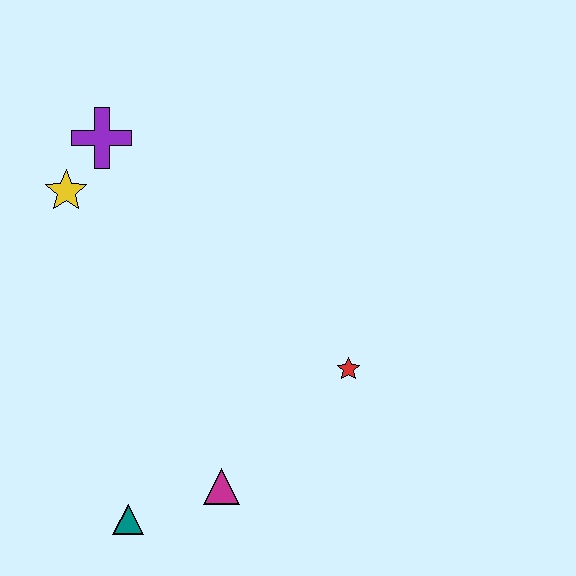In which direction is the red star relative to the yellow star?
The red star is to the right of the yellow star.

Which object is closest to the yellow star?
The purple cross is closest to the yellow star.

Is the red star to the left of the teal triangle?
No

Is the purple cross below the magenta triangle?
No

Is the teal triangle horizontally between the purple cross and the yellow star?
No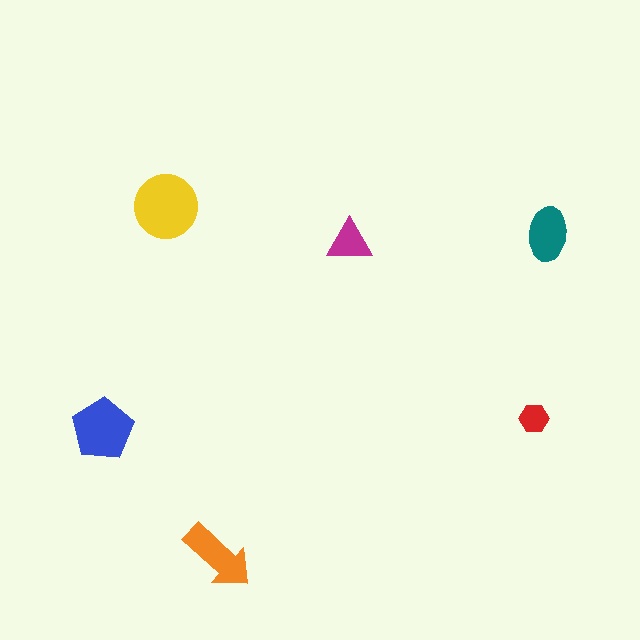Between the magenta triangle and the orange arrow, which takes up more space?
The orange arrow.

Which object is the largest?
The yellow circle.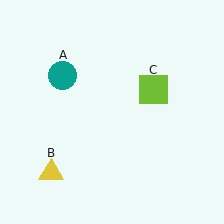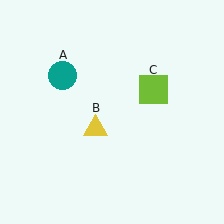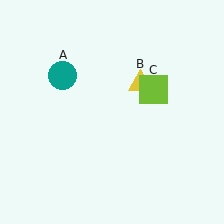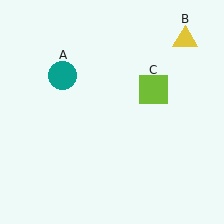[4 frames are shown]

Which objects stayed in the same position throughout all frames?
Teal circle (object A) and lime square (object C) remained stationary.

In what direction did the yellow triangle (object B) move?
The yellow triangle (object B) moved up and to the right.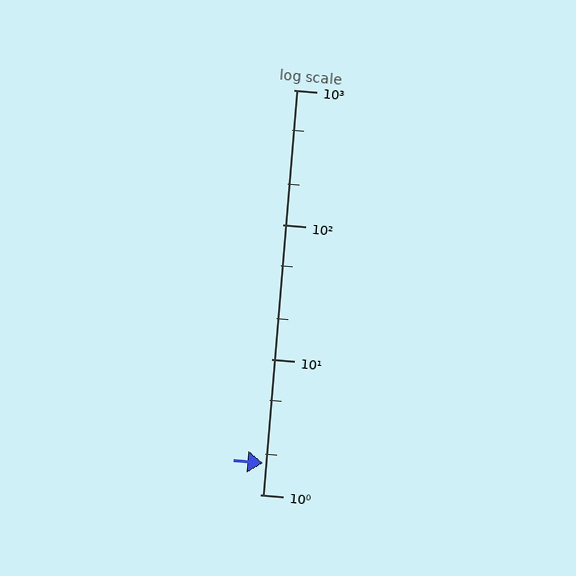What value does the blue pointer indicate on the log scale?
The pointer indicates approximately 1.7.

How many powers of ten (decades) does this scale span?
The scale spans 3 decades, from 1 to 1000.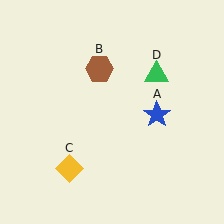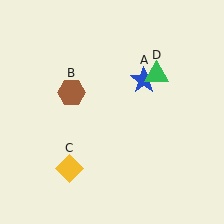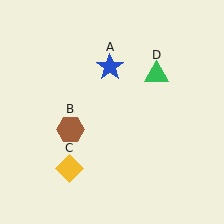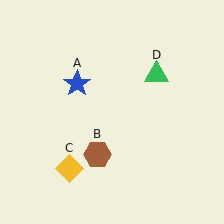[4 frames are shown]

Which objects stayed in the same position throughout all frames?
Yellow diamond (object C) and green triangle (object D) remained stationary.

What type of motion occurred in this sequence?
The blue star (object A), brown hexagon (object B) rotated counterclockwise around the center of the scene.